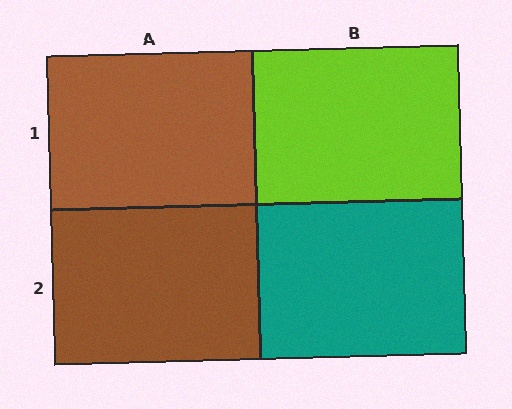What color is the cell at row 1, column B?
Lime.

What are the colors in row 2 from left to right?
Brown, teal.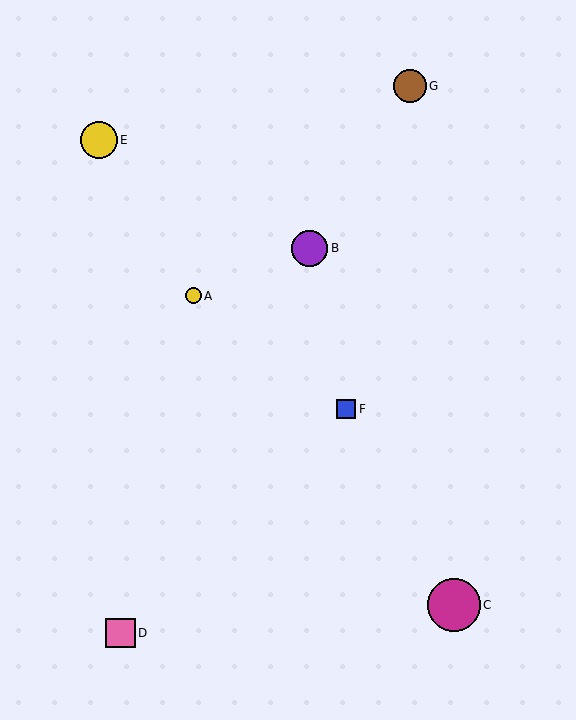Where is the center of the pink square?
The center of the pink square is at (120, 633).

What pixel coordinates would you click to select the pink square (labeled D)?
Click at (120, 633) to select the pink square D.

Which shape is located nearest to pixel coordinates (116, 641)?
The pink square (labeled D) at (120, 633) is nearest to that location.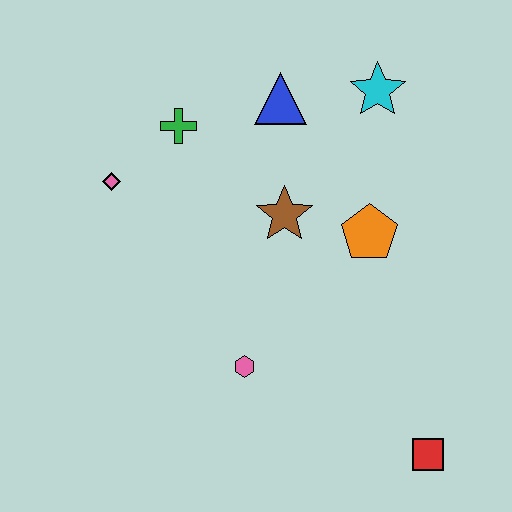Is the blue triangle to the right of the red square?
No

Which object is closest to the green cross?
The pink diamond is closest to the green cross.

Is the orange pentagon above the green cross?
No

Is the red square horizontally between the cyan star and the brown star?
No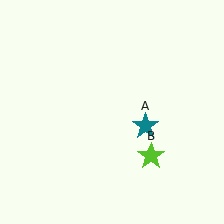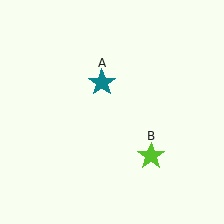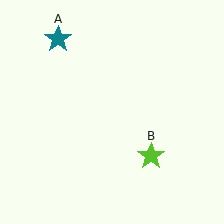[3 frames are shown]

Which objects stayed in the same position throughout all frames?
Lime star (object B) remained stationary.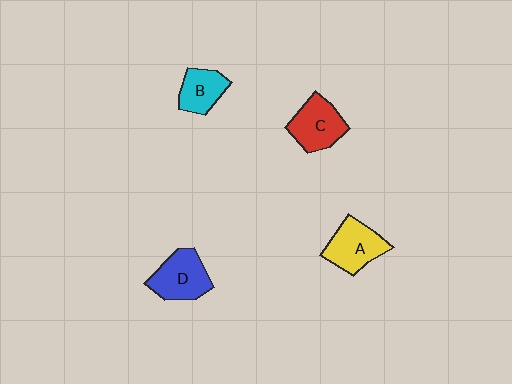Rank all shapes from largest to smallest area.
From largest to smallest: D (blue), A (yellow), C (red), B (cyan).